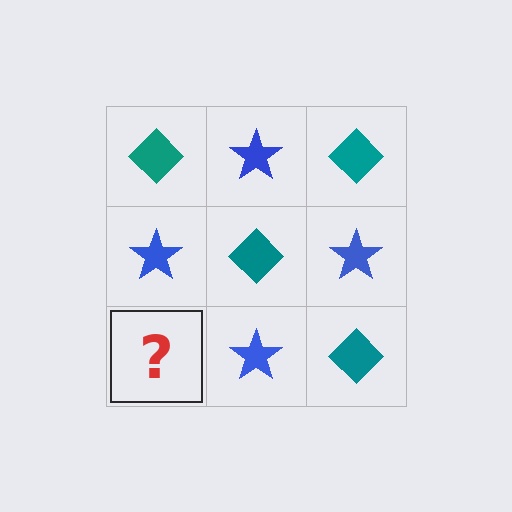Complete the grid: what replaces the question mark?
The question mark should be replaced with a teal diamond.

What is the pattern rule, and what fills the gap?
The rule is that it alternates teal diamond and blue star in a checkerboard pattern. The gap should be filled with a teal diamond.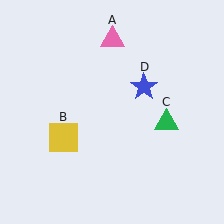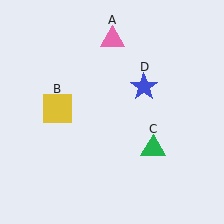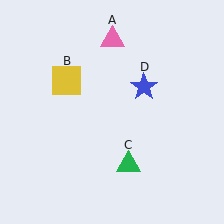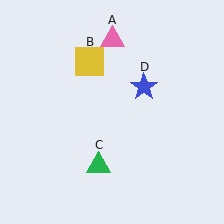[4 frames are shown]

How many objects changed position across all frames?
2 objects changed position: yellow square (object B), green triangle (object C).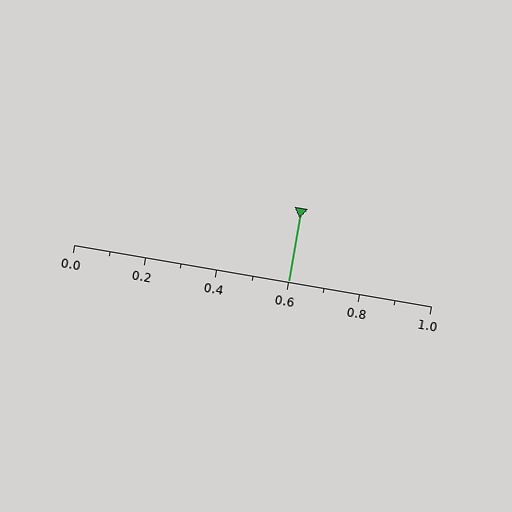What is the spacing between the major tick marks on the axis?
The major ticks are spaced 0.2 apart.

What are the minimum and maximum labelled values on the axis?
The axis runs from 0.0 to 1.0.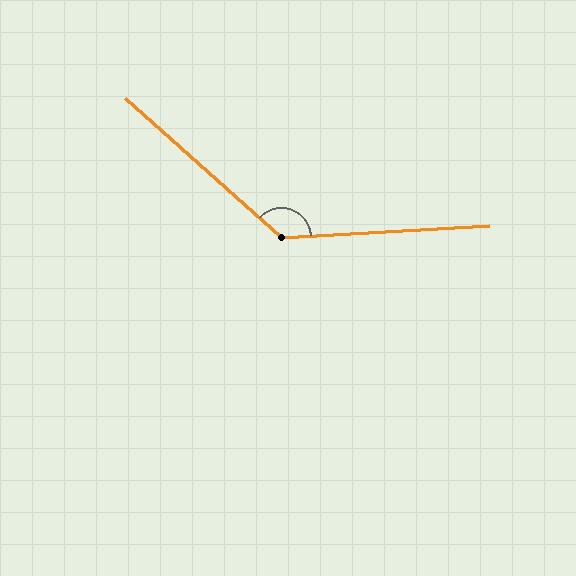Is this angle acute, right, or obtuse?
It is obtuse.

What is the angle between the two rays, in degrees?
Approximately 135 degrees.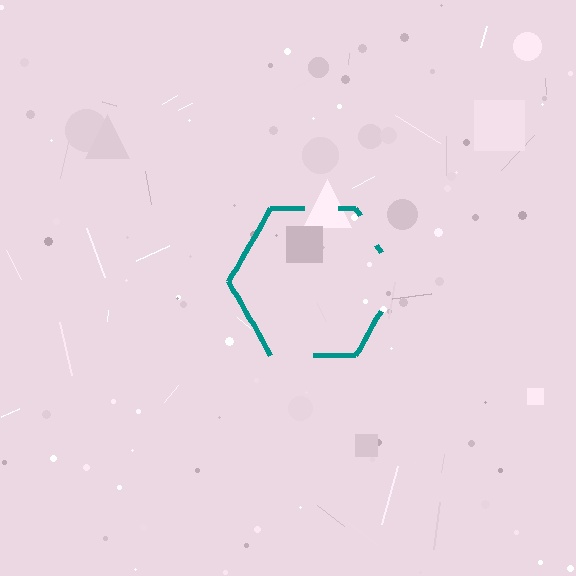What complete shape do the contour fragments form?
The contour fragments form a hexagon.